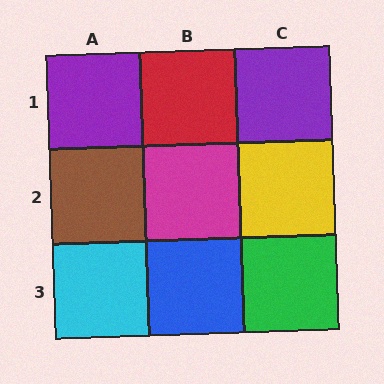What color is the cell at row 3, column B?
Blue.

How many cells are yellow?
1 cell is yellow.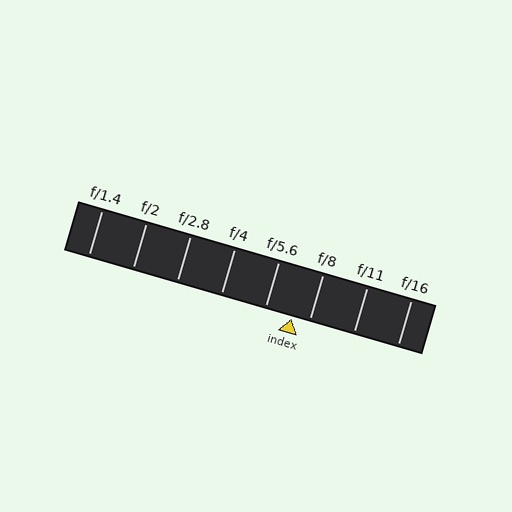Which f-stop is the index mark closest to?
The index mark is closest to f/8.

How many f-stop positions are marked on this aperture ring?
There are 8 f-stop positions marked.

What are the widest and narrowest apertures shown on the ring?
The widest aperture shown is f/1.4 and the narrowest is f/16.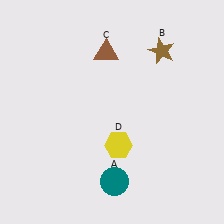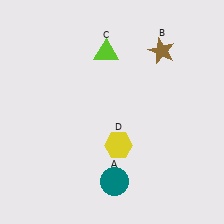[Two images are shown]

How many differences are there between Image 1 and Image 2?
There is 1 difference between the two images.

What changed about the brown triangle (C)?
In Image 1, C is brown. In Image 2, it changed to lime.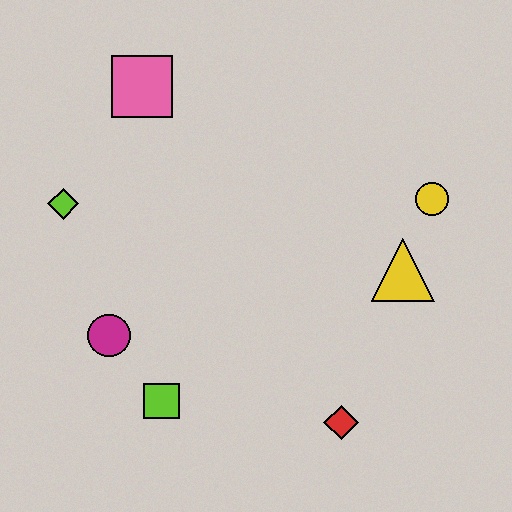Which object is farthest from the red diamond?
The pink square is farthest from the red diamond.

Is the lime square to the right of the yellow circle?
No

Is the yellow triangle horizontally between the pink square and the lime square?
No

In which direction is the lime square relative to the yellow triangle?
The lime square is to the left of the yellow triangle.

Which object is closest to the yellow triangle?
The yellow circle is closest to the yellow triangle.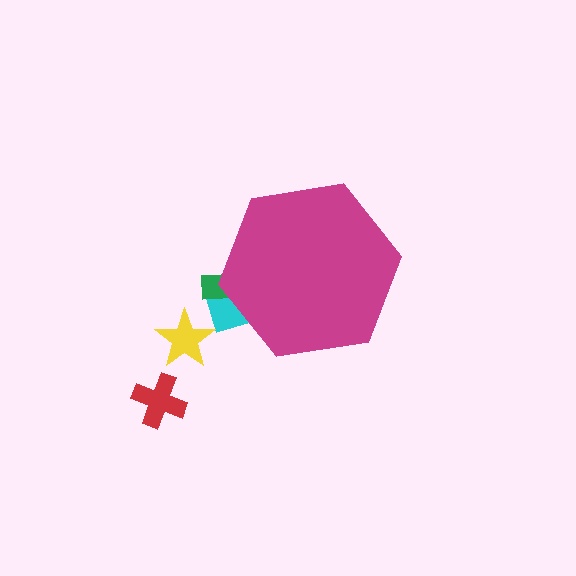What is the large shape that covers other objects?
A magenta hexagon.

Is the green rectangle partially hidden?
Yes, the green rectangle is partially hidden behind the magenta hexagon.